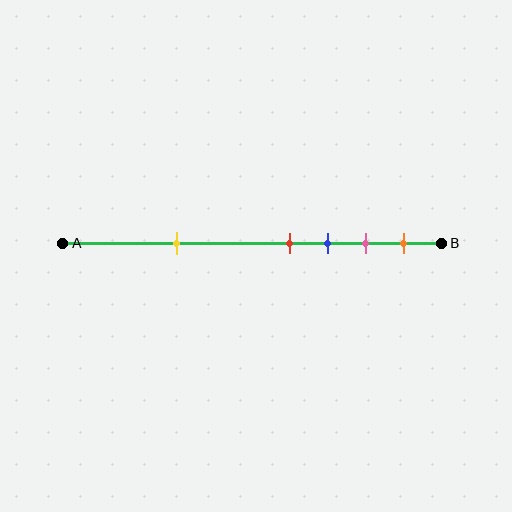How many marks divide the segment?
There are 5 marks dividing the segment.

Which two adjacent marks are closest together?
The red and blue marks are the closest adjacent pair.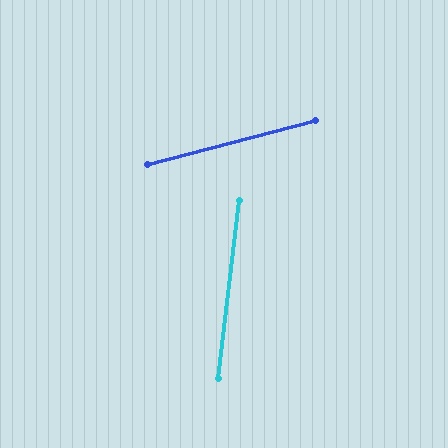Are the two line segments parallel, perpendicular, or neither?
Neither parallel nor perpendicular — they differ by about 68°.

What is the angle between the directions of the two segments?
Approximately 68 degrees.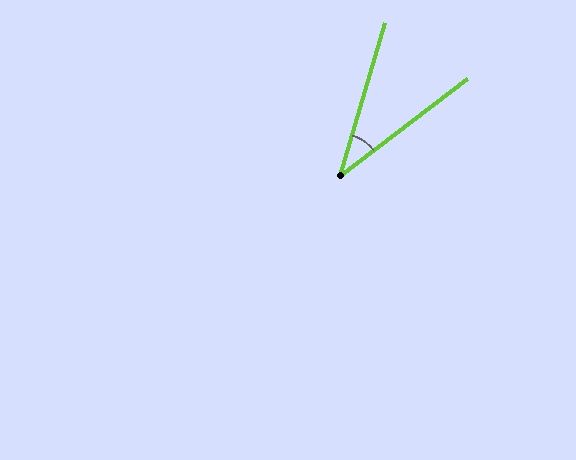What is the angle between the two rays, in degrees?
Approximately 36 degrees.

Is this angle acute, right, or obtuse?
It is acute.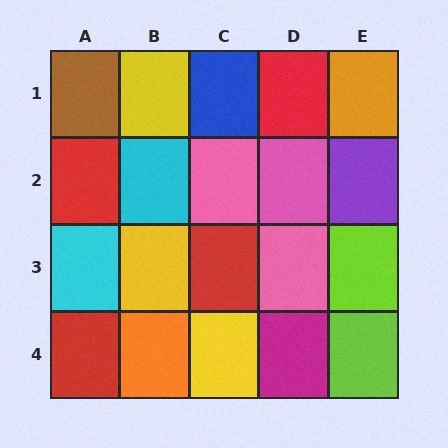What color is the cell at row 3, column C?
Red.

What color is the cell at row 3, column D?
Pink.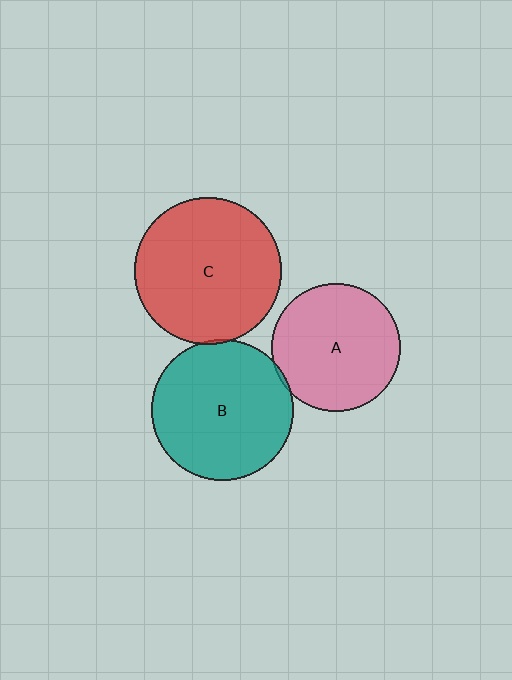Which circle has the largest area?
Circle C (red).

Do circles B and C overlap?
Yes.